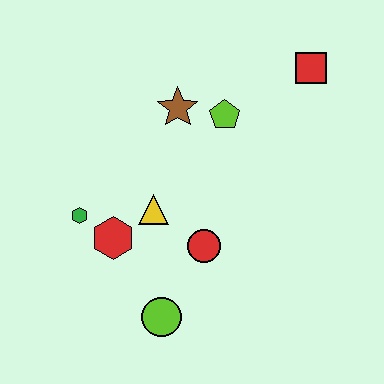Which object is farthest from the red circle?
The red square is farthest from the red circle.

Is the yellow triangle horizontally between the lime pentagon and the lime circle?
No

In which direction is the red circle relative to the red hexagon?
The red circle is to the right of the red hexagon.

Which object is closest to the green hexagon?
The red hexagon is closest to the green hexagon.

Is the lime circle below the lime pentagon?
Yes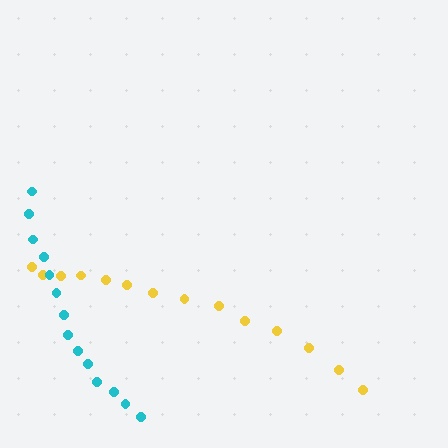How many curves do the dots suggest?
There are 2 distinct paths.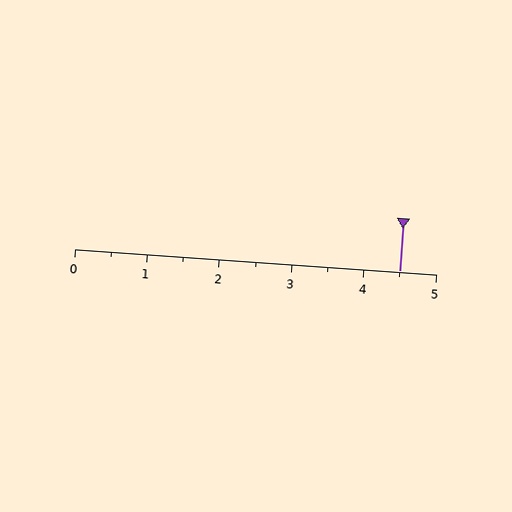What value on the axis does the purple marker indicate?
The marker indicates approximately 4.5.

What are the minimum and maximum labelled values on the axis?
The axis runs from 0 to 5.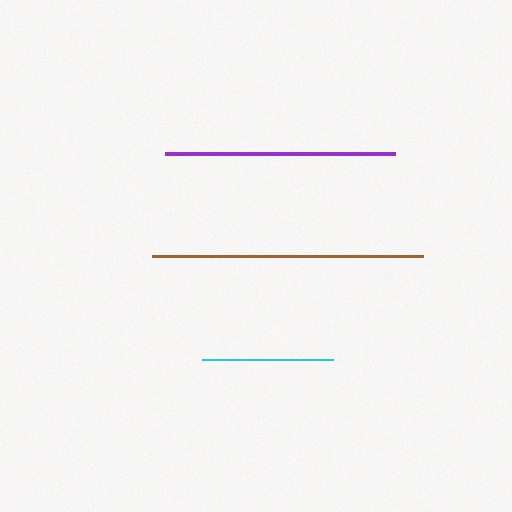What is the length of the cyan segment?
The cyan segment is approximately 131 pixels long.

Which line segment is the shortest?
The cyan line is the shortest at approximately 131 pixels.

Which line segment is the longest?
The brown line is the longest at approximately 272 pixels.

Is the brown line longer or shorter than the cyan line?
The brown line is longer than the cyan line.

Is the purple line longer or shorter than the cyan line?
The purple line is longer than the cyan line.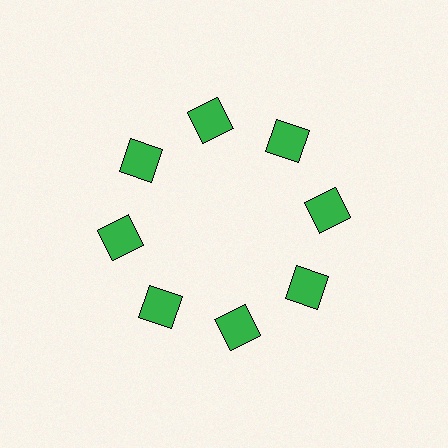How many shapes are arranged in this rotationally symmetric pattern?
There are 8 shapes, arranged in 8 groups of 1.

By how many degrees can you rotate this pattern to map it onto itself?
The pattern maps onto itself every 45 degrees of rotation.